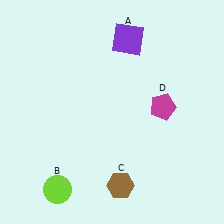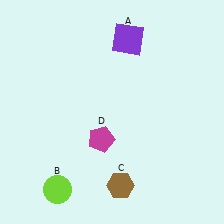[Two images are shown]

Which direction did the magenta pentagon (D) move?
The magenta pentagon (D) moved left.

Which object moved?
The magenta pentagon (D) moved left.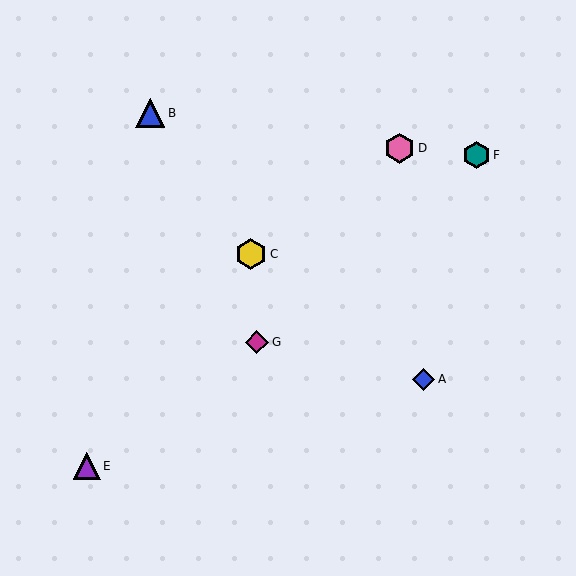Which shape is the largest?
The yellow hexagon (labeled C) is the largest.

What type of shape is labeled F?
Shape F is a teal hexagon.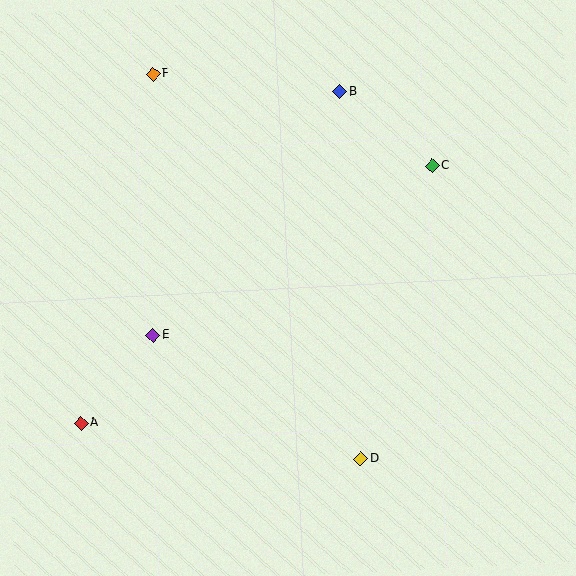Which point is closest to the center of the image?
Point E at (153, 336) is closest to the center.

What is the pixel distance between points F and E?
The distance between F and E is 261 pixels.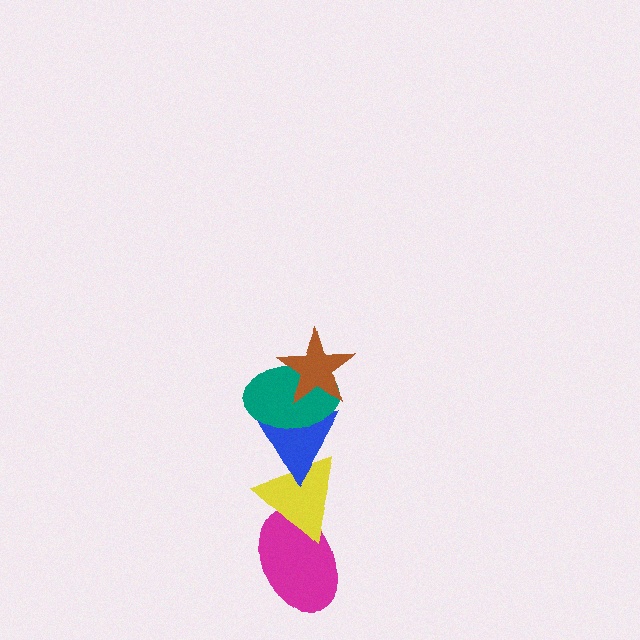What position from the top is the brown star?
The brown star is 1st from the top.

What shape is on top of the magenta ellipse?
The yellow triangle is on top of the magenta ellipse.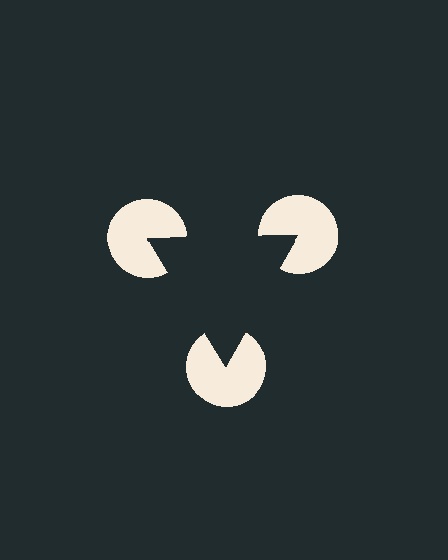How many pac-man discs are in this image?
There are 3 — one at each vertex of the illusory triangle.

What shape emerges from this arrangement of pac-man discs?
An illusory triangle — its edges are inferred from the aligned wedge cuts in the pac-man discs, not physically drawn.